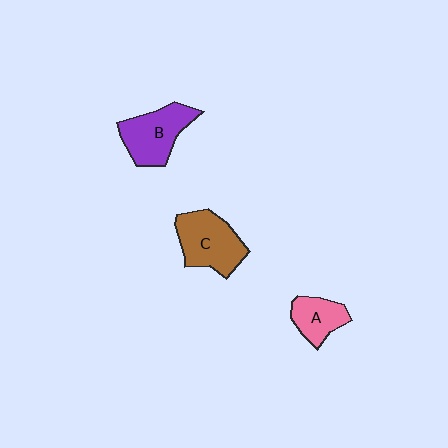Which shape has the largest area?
Shape C (brown).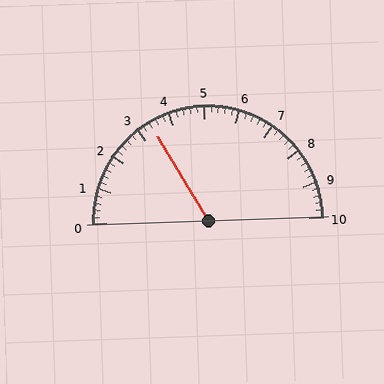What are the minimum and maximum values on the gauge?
The gauge ranges from 0 to 10.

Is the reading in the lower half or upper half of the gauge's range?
The reading is in the lower half of the range (0 to 10).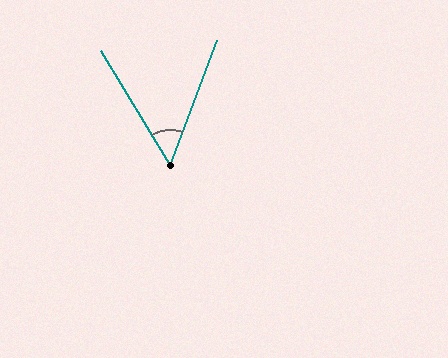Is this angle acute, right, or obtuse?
It is acute.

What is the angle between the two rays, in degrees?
Approximately 52 degrees.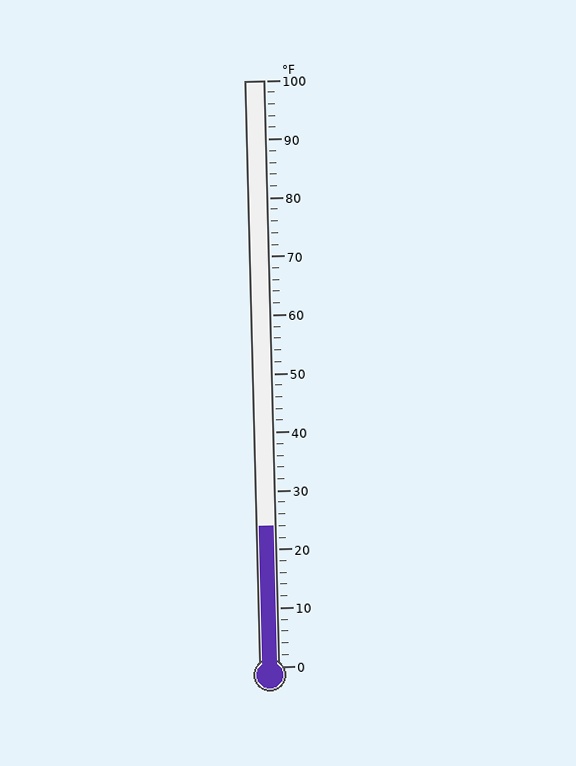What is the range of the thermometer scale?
The thermometer scale ranges from 0°F to 100°F.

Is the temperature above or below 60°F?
The temperature is below 60°F.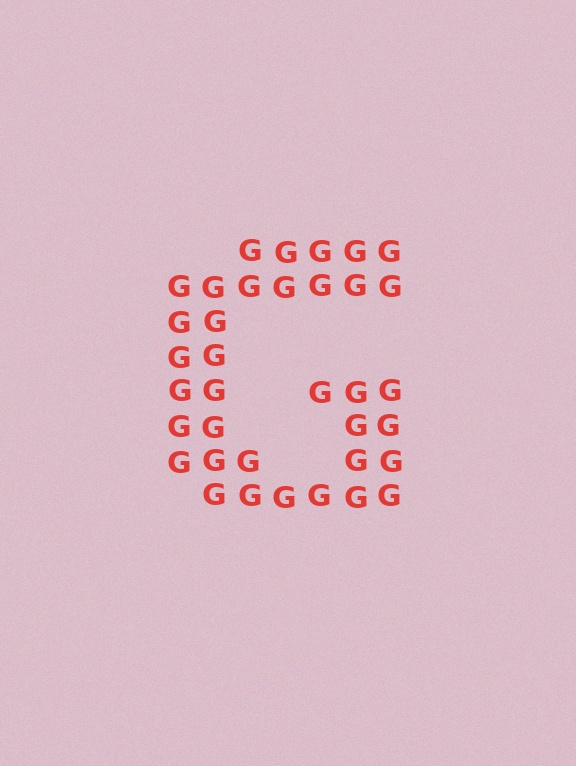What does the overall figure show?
The overall figure shows the letter G.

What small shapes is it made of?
It is made of small letter G's.